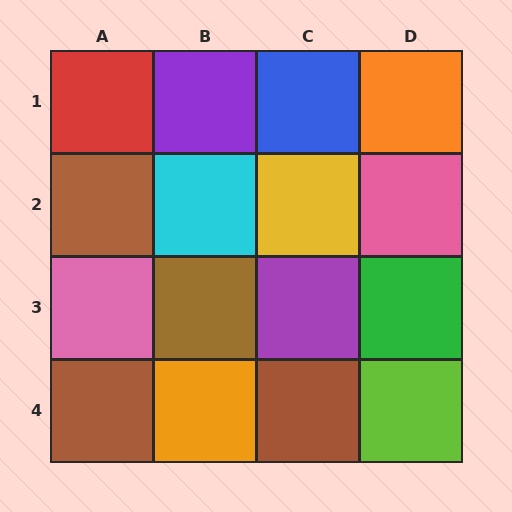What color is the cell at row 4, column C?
Brown.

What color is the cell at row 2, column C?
Yellow.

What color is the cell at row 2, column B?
Cyan.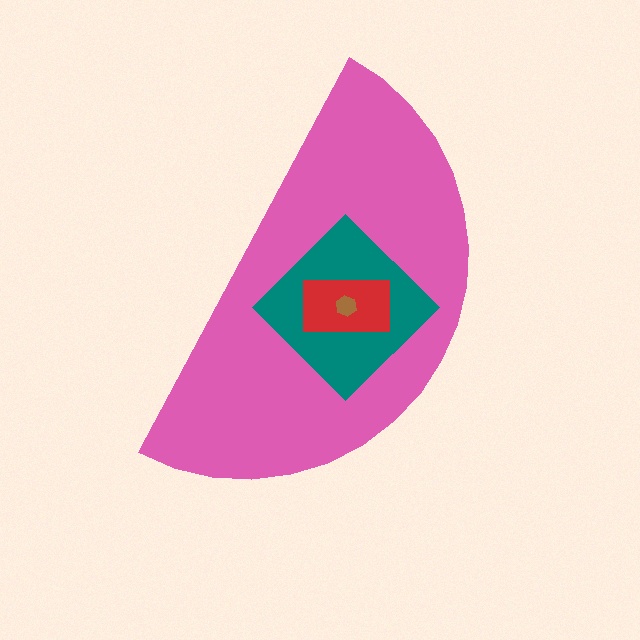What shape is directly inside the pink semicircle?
The teal diamond.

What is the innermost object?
The brown hexagon.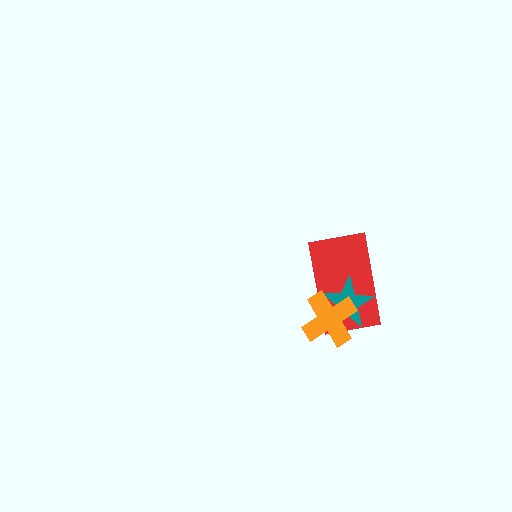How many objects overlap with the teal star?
2 objects overlap with the teal star.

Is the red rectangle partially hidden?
Yes, it is partially covered by another shape.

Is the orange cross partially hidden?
No, no other shape covers it.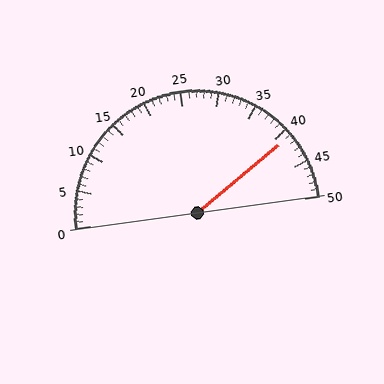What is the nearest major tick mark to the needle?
The nearest major tick mark is 40.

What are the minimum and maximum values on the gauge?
The gauge ranges from 0 to 50.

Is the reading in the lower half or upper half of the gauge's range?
The reading is in the upper half of the range (0 to 50).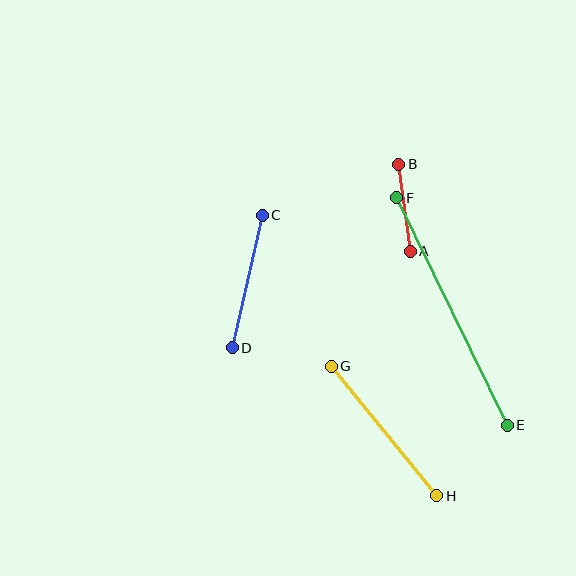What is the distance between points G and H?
The distance is approximately 167 pixels.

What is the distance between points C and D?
The distance is approximately 136 pixels.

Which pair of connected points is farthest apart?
Points E and F are farthest apart.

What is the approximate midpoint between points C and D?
The midpoint is at approximately (247, 281) pixels.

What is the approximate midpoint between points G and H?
The midpoint is at approximately (384, 431) pixels.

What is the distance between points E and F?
The distance is approximately 253 pixels.